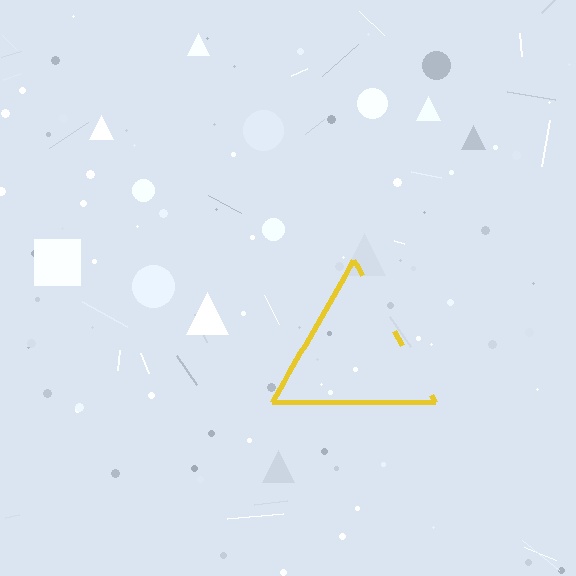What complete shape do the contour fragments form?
The contour fragments form a triangle.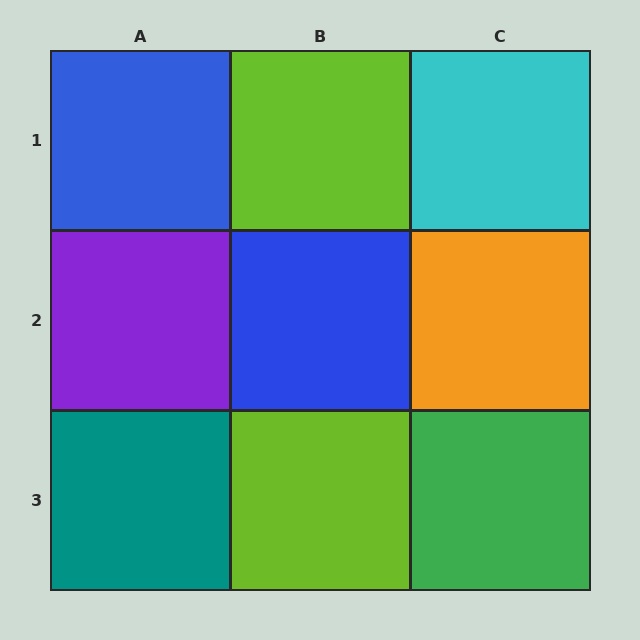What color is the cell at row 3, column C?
Green.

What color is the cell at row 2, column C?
Orange.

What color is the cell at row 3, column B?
Lime.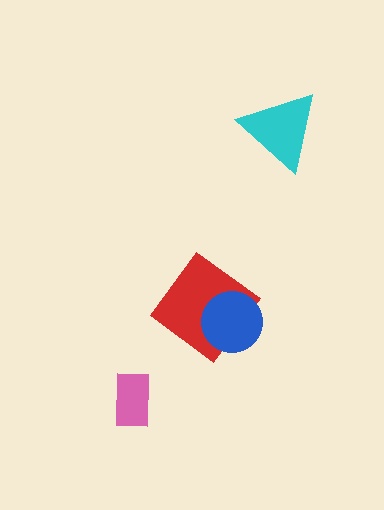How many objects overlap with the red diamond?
1 object overlaps with the red diamond.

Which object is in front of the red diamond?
The blue circle is in front of the red diamond.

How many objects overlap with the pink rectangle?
0 objects overlap with the pink rectangle.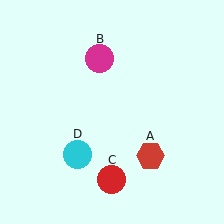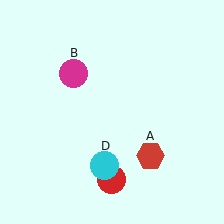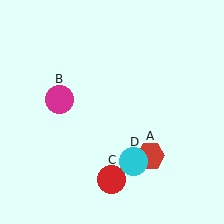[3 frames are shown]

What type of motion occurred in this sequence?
The magenta circle (object B), cyan circle (object D) rotated counterclockwise around the center of the scene.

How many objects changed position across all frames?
2 objects changed position: magenta circle (object B), cyan circle (object D).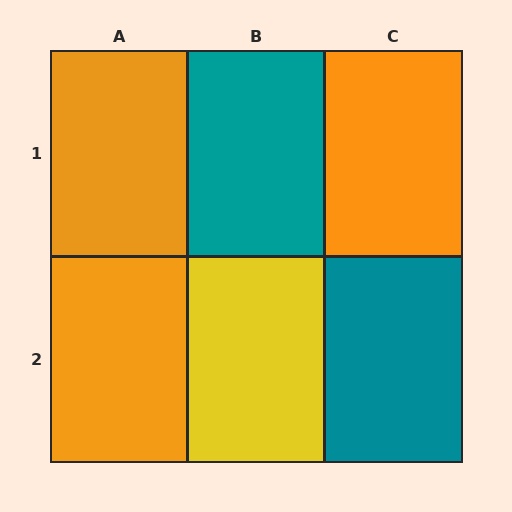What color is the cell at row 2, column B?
Yellow.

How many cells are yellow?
1 cell is yellow.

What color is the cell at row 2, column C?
Teal.